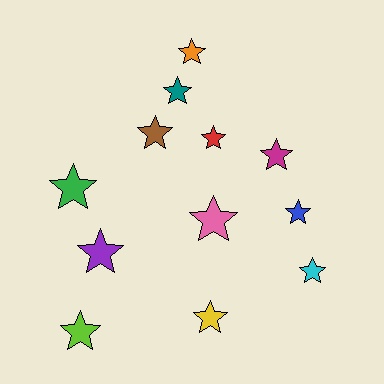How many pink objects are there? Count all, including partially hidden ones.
There is 1 pink object.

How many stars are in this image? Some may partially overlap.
There are 12 stars.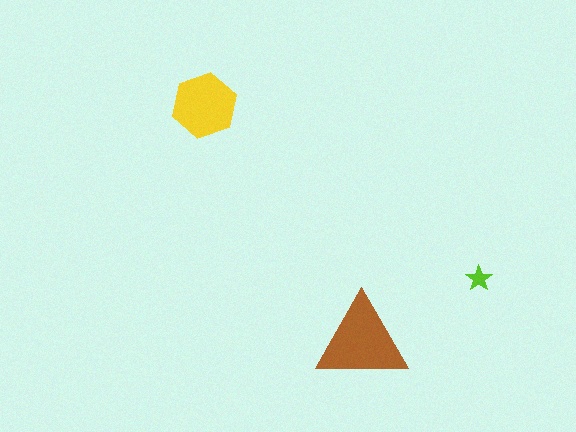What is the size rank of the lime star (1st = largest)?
3rd.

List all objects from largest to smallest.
The brown triangle, the yellow hexagon, the lime star.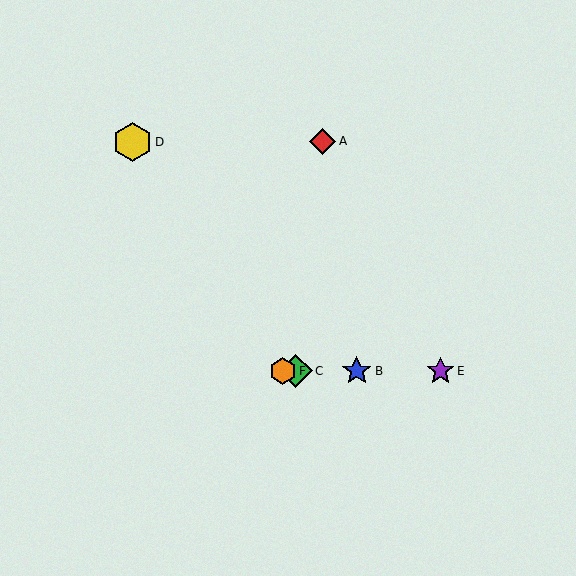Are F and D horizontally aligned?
No, F is at y≈371 and D is at y≈142.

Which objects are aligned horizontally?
Objects B, C, E, F are aligned horizontally.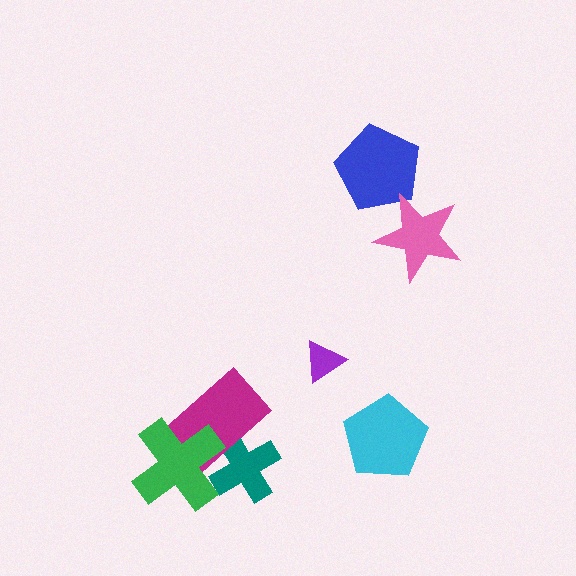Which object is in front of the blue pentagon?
The pink star is in front of the blue pentagon.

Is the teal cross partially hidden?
Yes, it is partially covered by another shape.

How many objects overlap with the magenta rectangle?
2 objects overlap with the magenta rectangle.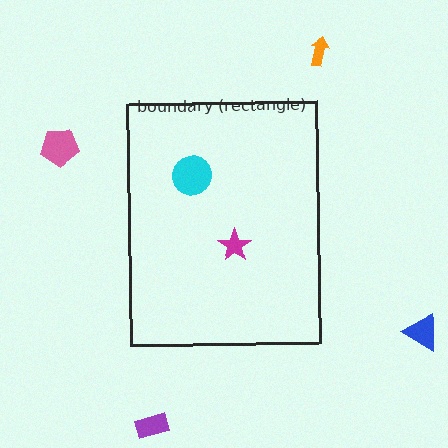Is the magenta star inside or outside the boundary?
Inside.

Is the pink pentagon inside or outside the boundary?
Outside.